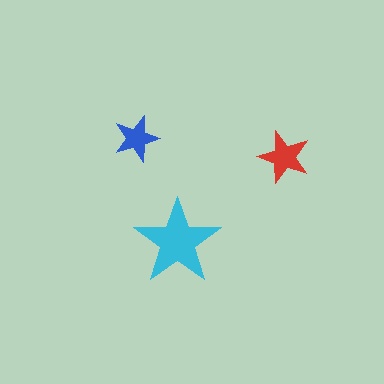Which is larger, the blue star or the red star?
The red one.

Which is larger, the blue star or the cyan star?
The cyan one.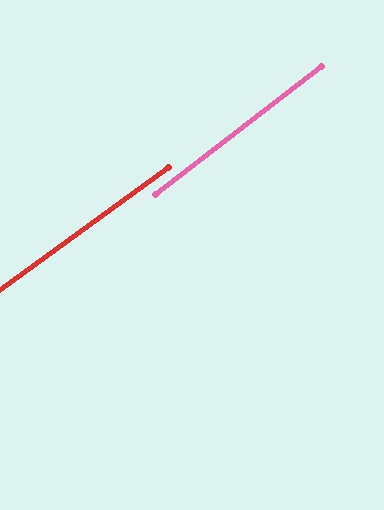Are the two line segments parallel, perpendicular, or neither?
Parallel — their directions differ by only 1.7°.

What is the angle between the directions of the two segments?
Approximately 2 degrees.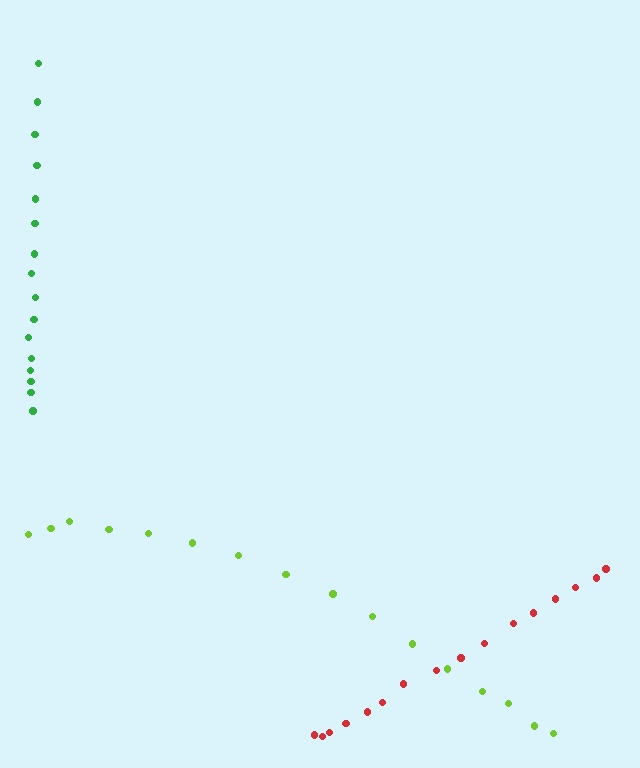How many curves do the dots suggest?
There are 3 distinct paths.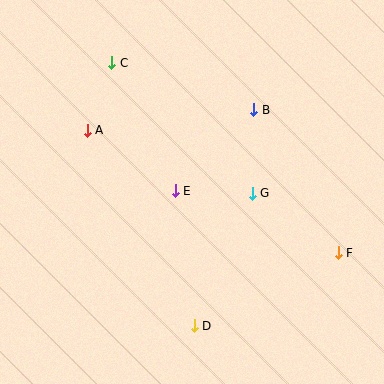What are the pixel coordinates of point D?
Point D is at (194, 326).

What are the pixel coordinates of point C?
Point C is at (112, 63).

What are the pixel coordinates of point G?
Point G is at (252, 193).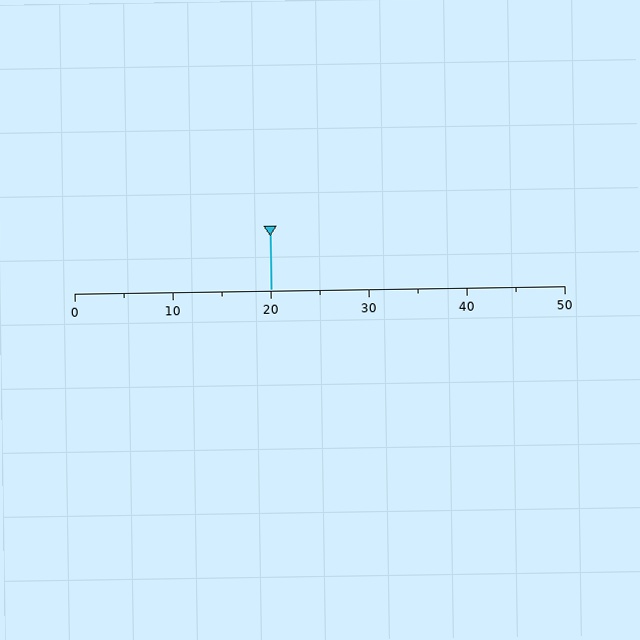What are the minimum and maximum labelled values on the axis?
The axis runs from 0 to 50.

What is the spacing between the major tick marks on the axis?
The major ticks are spaced 10 apart.